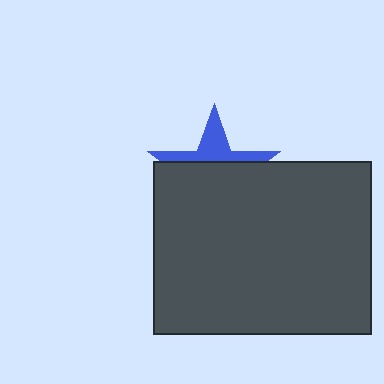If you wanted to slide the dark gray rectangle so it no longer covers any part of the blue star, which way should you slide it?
Slide it down — that is the most direct way to separate the two shapes.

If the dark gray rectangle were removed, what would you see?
You would see the complete blue star.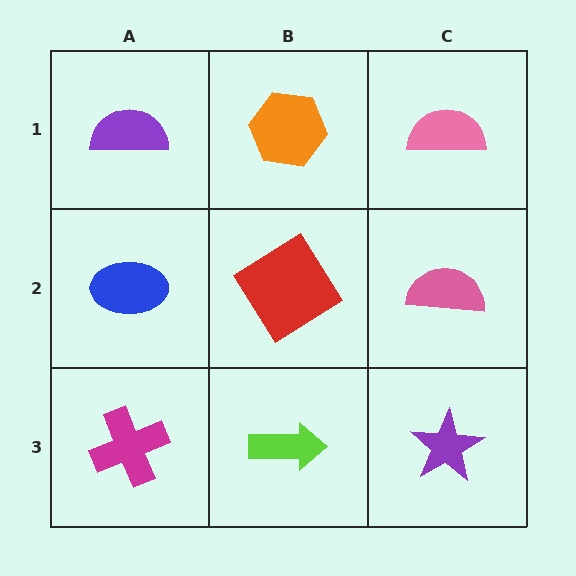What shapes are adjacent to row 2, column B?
An orange hexagon (row 1, column B), a lime arrow (row 3, column B), a blue ellipse (row 2, column A), a pink semicircle (row 2, column C).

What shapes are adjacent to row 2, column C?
A pink semicircle (row 1, column C), a purple star (row 3, column C), a red diamond (row 2, column B).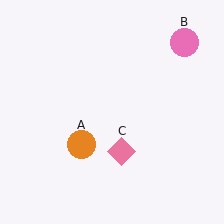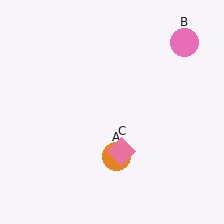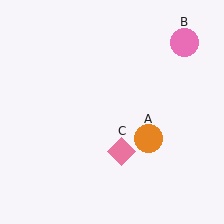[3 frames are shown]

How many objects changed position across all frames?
1 object changed position: orange circle (object A).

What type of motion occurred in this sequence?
The orange circle (object A) rotated counterclockwise around the center of the scene.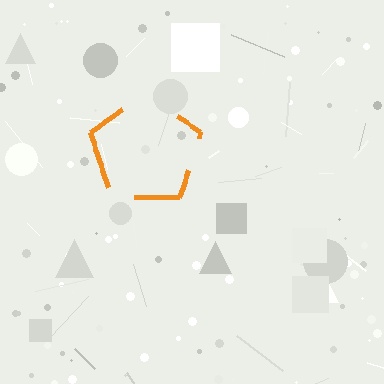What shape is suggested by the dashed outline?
The dashed outline suggests a pentagon.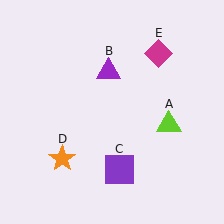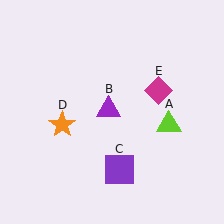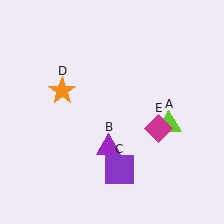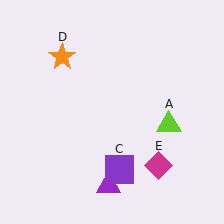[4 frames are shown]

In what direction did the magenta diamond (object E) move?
The magenta diamond (object E) moved down.